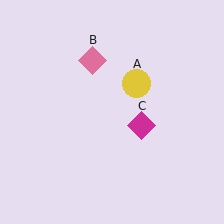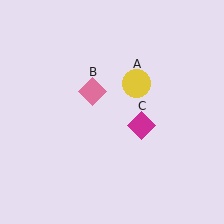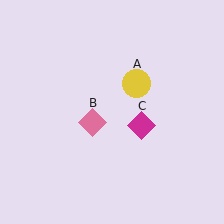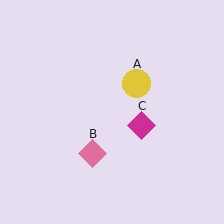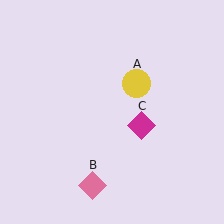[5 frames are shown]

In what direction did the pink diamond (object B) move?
The pink diamond (object B) moved down.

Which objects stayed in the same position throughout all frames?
Yellow circle (object A) and magenta diamond (object C) remained stationary.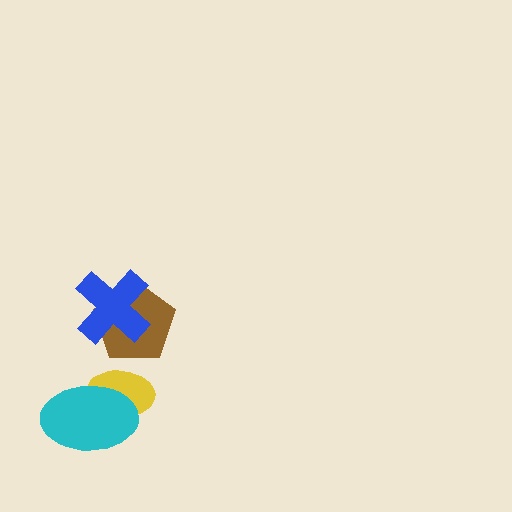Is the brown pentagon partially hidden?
Yes, it is partially covered by another shape.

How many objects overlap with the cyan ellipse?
1 object overlaps with the cyan ellipse.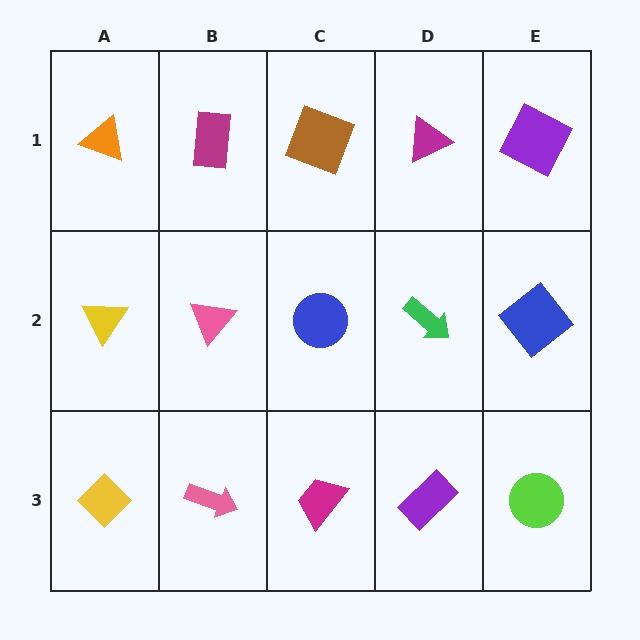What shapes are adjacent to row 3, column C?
A blue circle (row 2, column C), a pink arrow (row 3, column B), a purple rectangle (row 3, column D).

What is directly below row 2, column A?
A yellow diamond.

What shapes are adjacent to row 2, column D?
A magenta triangle (row 1, column D), a purple rectangle (row 3, column D), a blue circle (row 2, column C), a blue diamond (row 2, column E).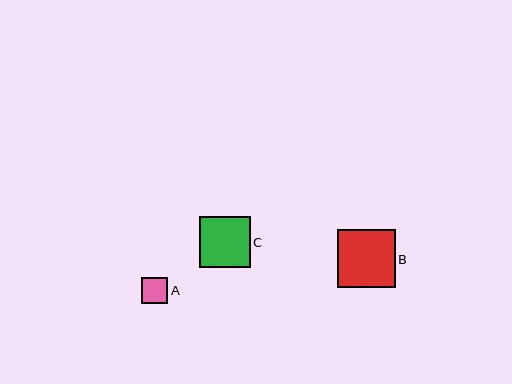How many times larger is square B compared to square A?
Square B is approximately 2.2 times the size of square A.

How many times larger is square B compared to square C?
Square B is approximately 1.1 times the size of square C.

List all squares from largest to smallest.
From largest to smallest: B, C, A.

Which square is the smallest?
Square A is the smallest with a size of approximately 27 pixels.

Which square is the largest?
Square B is the largest with a size of approximately 58 pixels.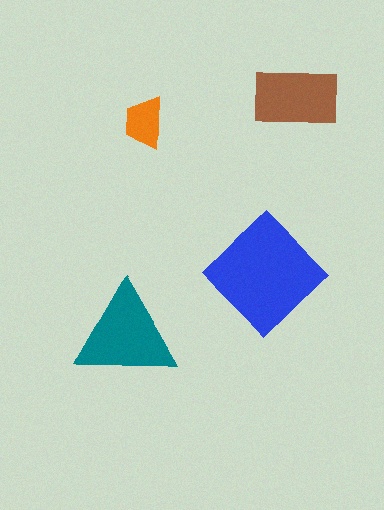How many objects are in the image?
There are 4 objects in the image.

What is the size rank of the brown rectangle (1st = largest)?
3rd.